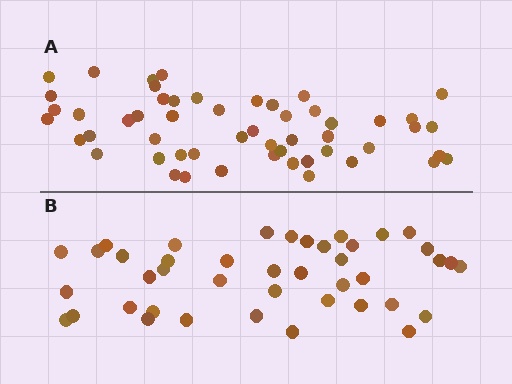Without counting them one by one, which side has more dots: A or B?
Region A (the top region) has more dots.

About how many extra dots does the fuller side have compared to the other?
Region A has roughly 12 or so more dots than region B.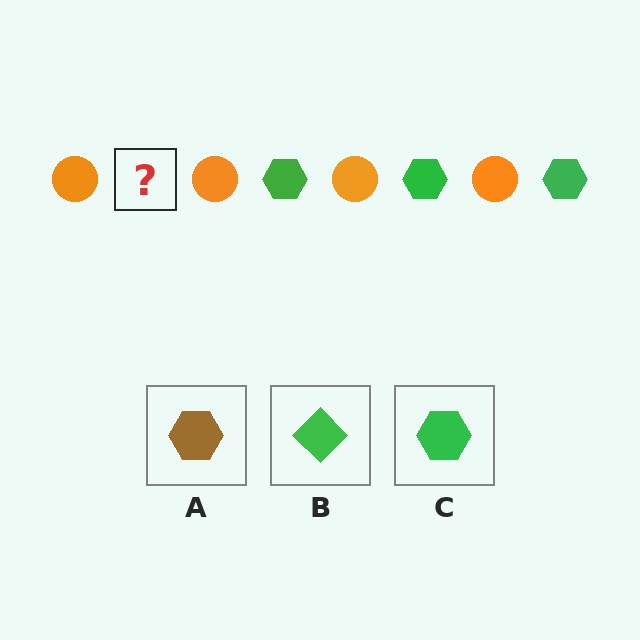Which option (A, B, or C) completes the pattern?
C.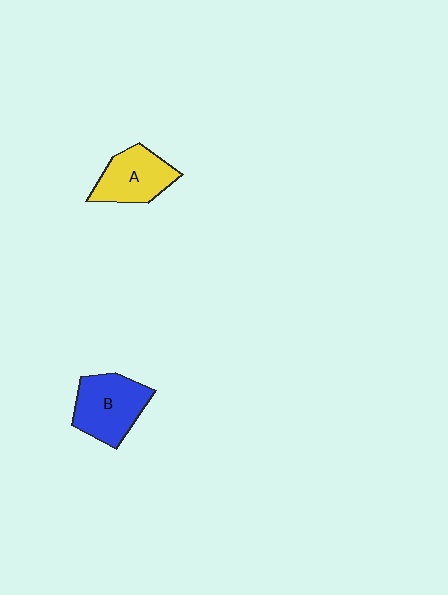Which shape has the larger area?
Shape B (blue).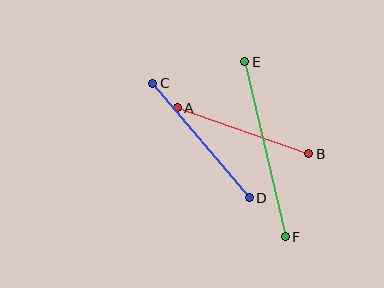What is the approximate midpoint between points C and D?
The midpoint is at approximately (201, 140) pixels.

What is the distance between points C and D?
The distance is approximately 150 pixels.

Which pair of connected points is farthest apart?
Points E and F are farthest apart.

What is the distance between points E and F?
The distance is approximately 179 pixels.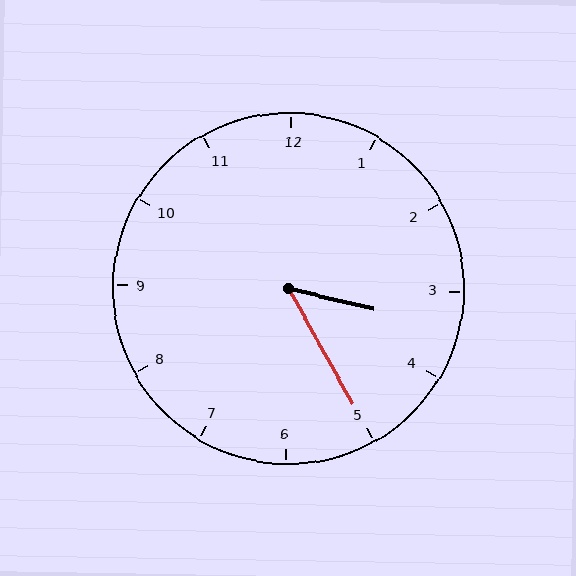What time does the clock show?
3:25.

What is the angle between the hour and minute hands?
Approximately 48 degrees.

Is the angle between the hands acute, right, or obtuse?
It is acute.